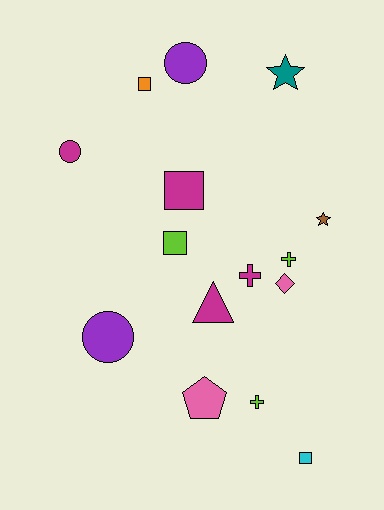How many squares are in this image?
There are 4 squares.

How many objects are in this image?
There are 15 objects.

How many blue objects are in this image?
There are no blue objects.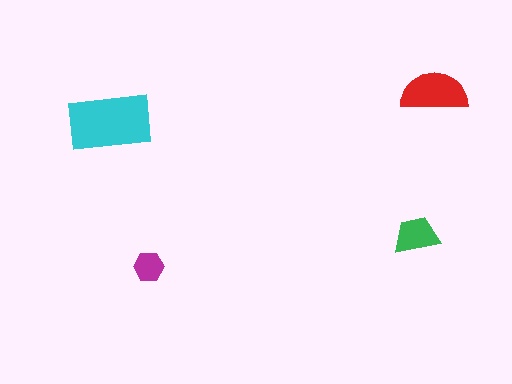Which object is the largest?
The cyan rectangle.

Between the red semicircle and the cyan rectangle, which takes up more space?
The cyan rectangle.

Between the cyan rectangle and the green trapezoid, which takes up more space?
The cyan rectangle.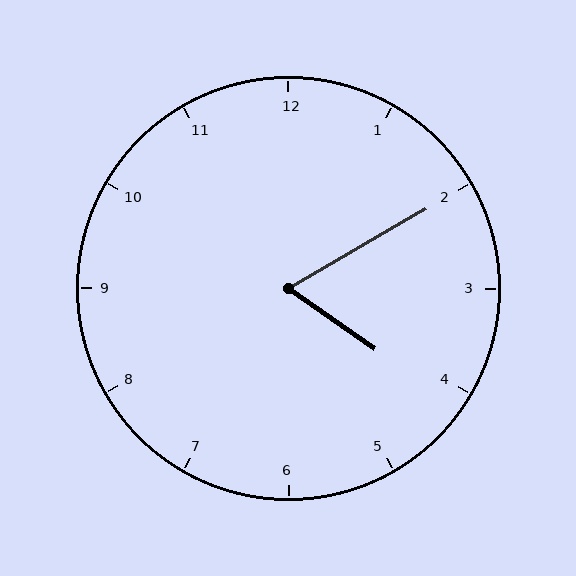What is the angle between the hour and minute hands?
Approximately 65 degrees.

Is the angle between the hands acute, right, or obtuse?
It is acute.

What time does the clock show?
4:10.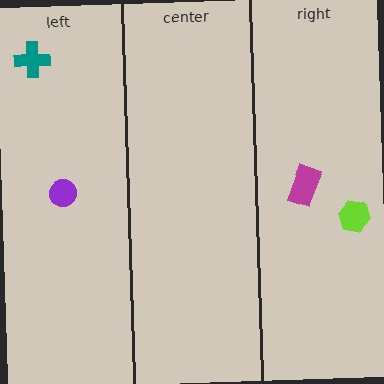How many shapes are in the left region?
2.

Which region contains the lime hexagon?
The right region.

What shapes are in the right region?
The magenta rectangle, the lime hexagon.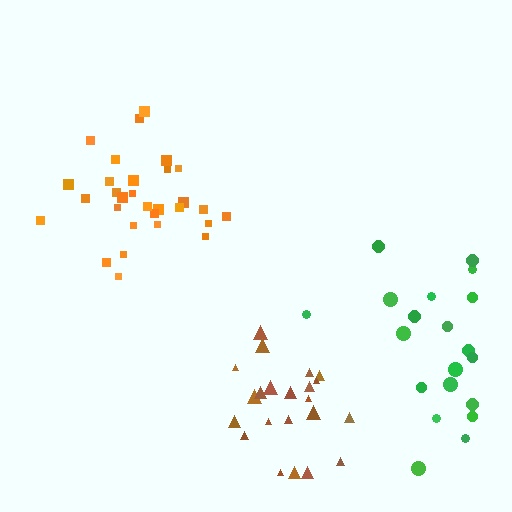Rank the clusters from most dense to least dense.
orange, brown, green.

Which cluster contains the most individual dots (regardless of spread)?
Orange (30).